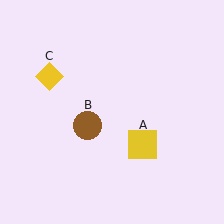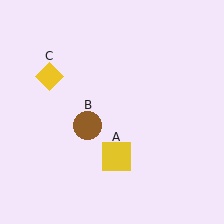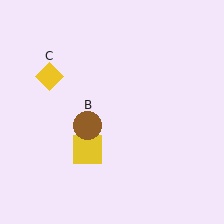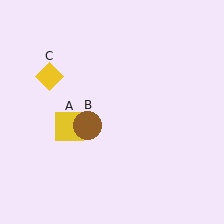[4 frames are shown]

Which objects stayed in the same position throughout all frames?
Brown circle (object B) and yellow diamond (object C) remained stationary.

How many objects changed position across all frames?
1 object changed position: yellow square (object A).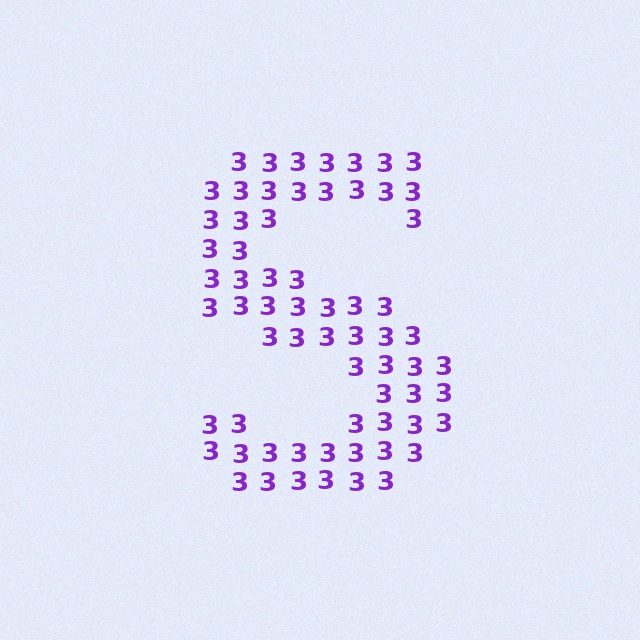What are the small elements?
The small elements are digit 3's.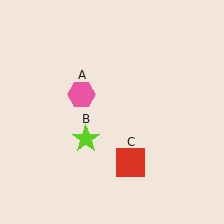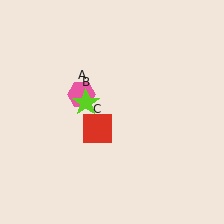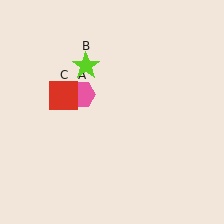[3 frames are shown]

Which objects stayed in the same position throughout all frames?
Pink hexagon (object A) remained stationary.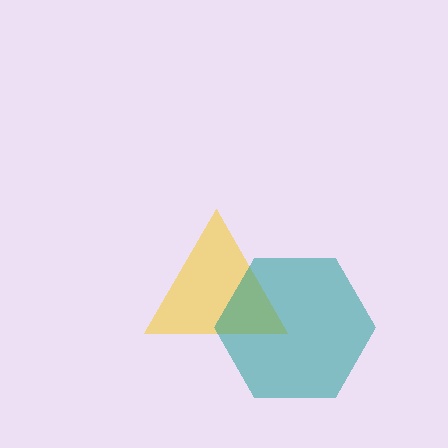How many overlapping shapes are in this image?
There are 2 overlapping shapes in the image.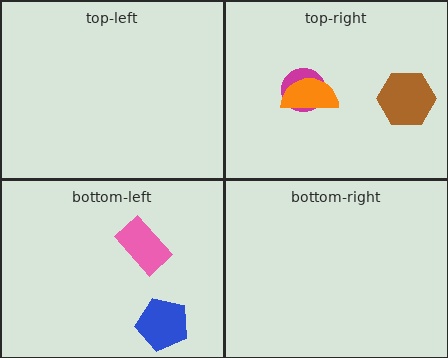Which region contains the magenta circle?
The top-right region.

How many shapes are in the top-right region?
3.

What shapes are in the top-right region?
The magenta circle, the brown hexagon, the orange semicircle.